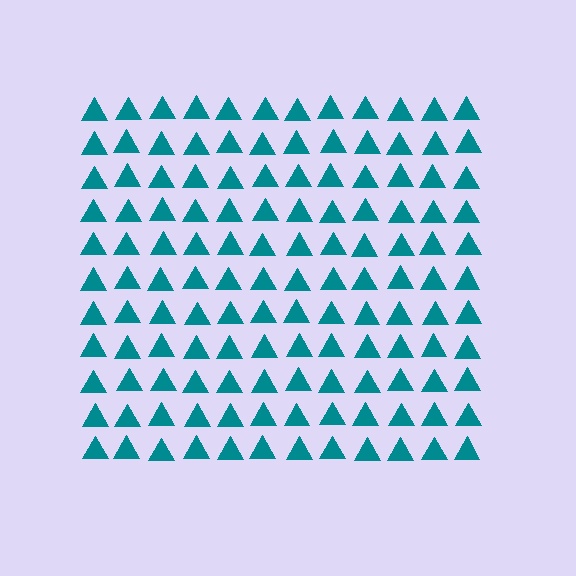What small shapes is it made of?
It is made of small triangles.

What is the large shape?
The large shape is a square.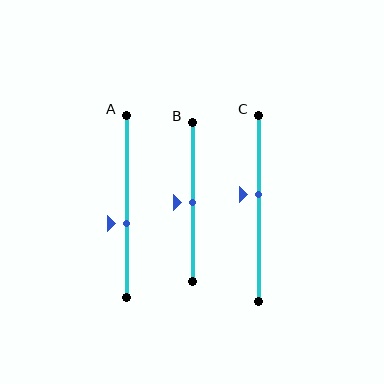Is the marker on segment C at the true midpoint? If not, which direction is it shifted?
No, the marker on segment C is shifted upward by about 7% of the segment length.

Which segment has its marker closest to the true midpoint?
Segment B has its marker closest to the true midpoint.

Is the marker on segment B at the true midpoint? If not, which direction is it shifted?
Yes, the marker on segment B is at the true midpoint.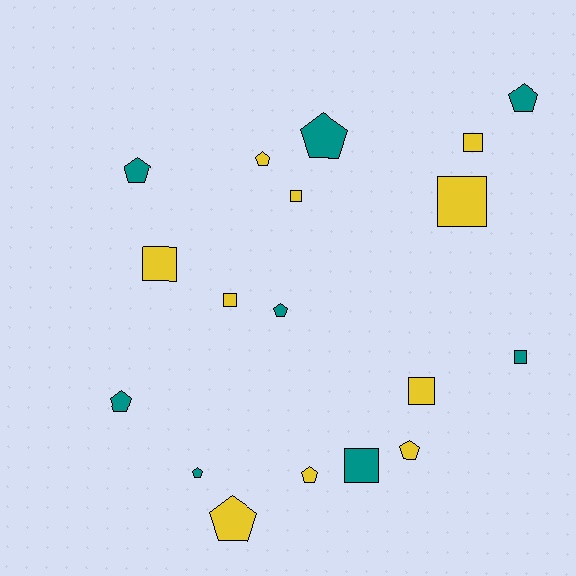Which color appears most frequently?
Yellow, with 10 objects.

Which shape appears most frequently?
Pentagon, with 10 objects.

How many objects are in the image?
There are 18 objects.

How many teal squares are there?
There are 2 teal squares.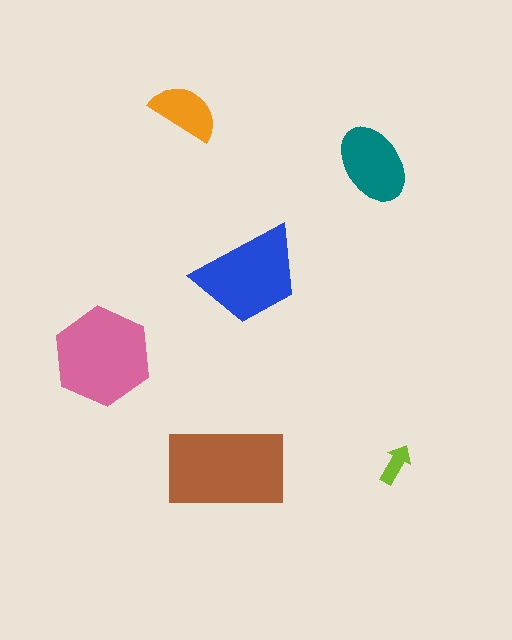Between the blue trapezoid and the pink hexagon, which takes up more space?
The pink hexagon.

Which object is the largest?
The brown rectangle.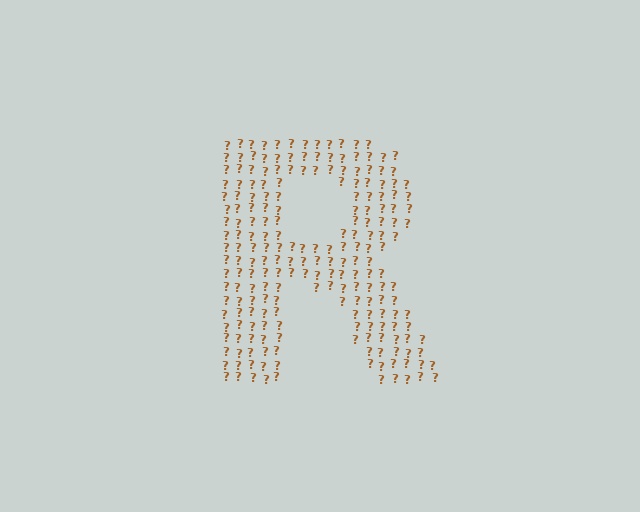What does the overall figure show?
The overall figure shows the letter R.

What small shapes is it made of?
It is made of small question marks.